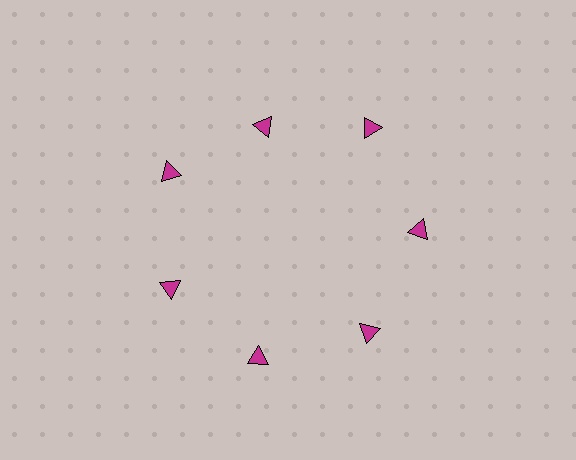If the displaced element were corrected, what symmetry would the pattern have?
It would have 7-fold rotational symmetry — the pattern would map onto itself every 51 degrees.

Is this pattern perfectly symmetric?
No. The 7 magenta triangles are arranged in a ring, but one element near the 12 o'clock position is pulled inward toward the center, breaking the 7-fold rotational symmetry.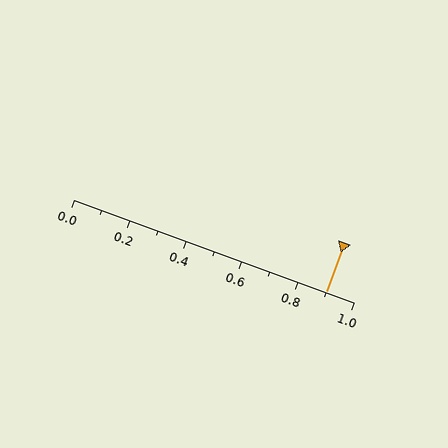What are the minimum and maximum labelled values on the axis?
The axis runs from 0.0 to 1.0.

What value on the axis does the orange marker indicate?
The marker indicates approximately 0.9.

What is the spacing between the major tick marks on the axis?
The major ticks are spaced 0.2 apart.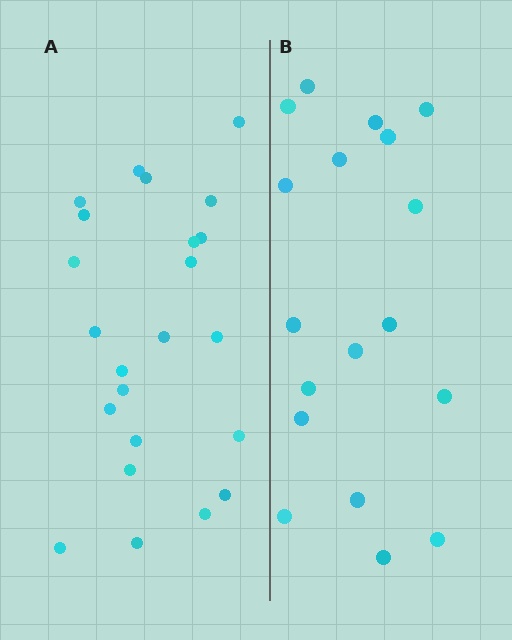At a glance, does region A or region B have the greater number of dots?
Region A (the left region) has more dots.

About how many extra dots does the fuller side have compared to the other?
Region A has about 5 more dots than region B.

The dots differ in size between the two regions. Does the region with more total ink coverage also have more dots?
No. Region B has more total ink coverage because its dots are larger, but region A actually contains more individual dots. Total area can be misleading — the number of items is what matters here.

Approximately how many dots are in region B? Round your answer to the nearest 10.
About 20 dots. (The exact count is 18, which rounds to 20.)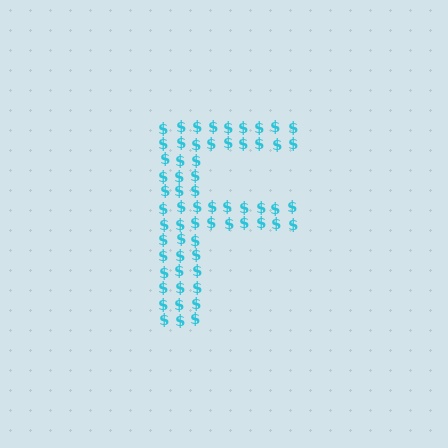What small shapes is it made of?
It is made of small dollar signs.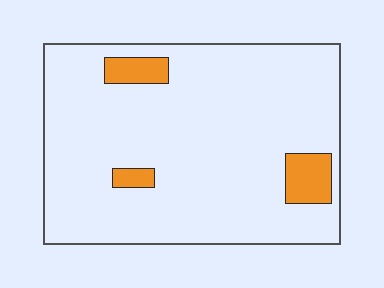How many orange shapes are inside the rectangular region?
3.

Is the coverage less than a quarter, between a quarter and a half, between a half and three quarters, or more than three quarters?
Less than a quarter.